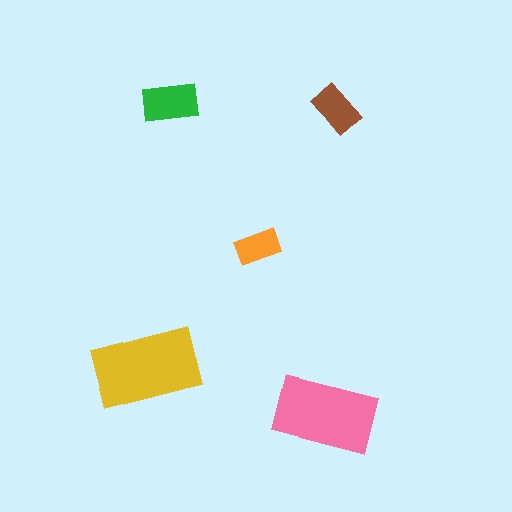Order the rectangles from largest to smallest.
the yellow one, the pink one, the green one, the brown one, the orange one.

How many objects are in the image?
There are 5 objects in the image.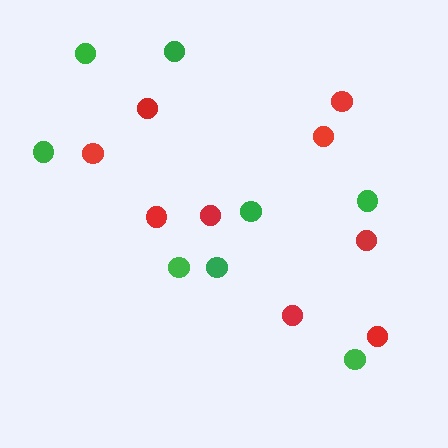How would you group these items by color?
There are 2 groups: one group of red circles (9) and one group of green circles (8).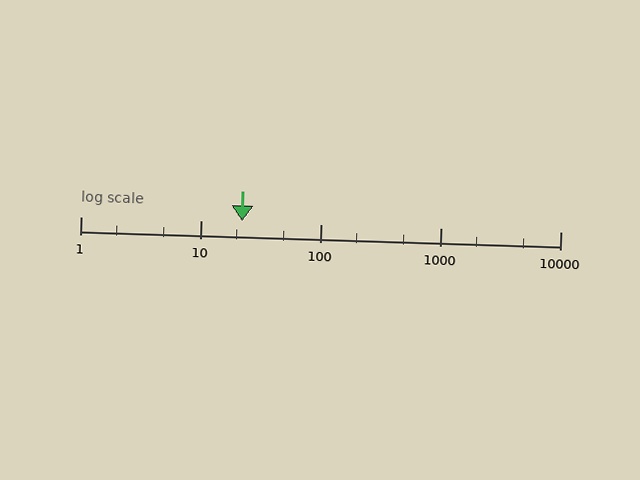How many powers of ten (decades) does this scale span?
The scale spans 4 decades, from 1 to 10000.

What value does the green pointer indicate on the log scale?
The pointer indicates approximately 22.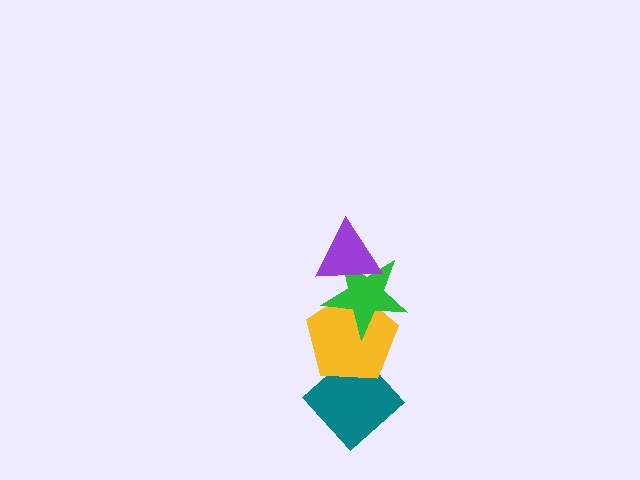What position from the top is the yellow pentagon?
The yellow pentagon is 3rd from the top.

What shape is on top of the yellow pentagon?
The green star is on top of the yellow pentagon.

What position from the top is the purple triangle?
The purple triangle is 1st from the top.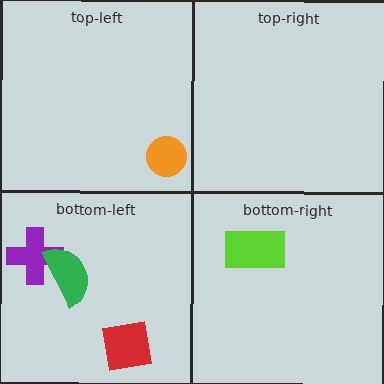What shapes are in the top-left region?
The orange circle.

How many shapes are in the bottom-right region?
1.